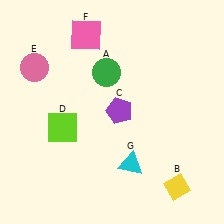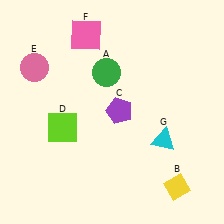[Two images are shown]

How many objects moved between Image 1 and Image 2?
1 object moved between the two images.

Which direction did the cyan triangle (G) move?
The cyan triangle (G) moved right.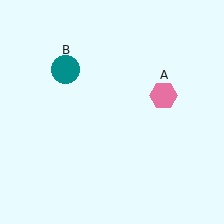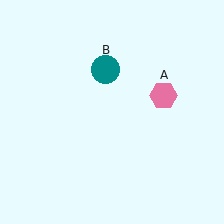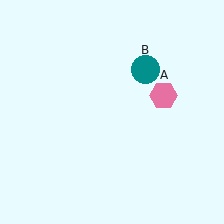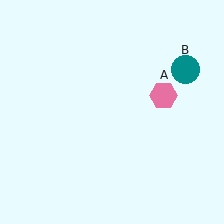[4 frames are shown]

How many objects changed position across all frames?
1 object changed position: teal circle (object B).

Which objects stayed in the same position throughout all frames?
Pink hexagon (object A) remained stationary.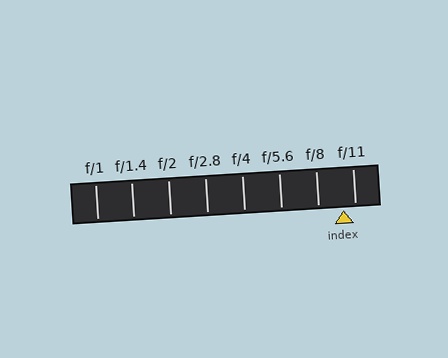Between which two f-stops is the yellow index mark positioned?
The index mark is between f/8 and f/11.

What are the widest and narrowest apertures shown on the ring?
The widest aperture shown is f/1 and the narrowest is f/11.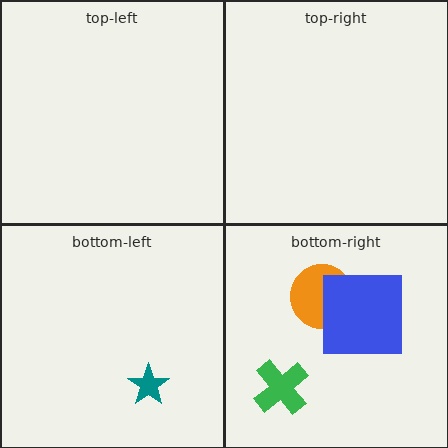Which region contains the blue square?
The bottom-right region.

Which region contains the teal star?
The bottom-left region.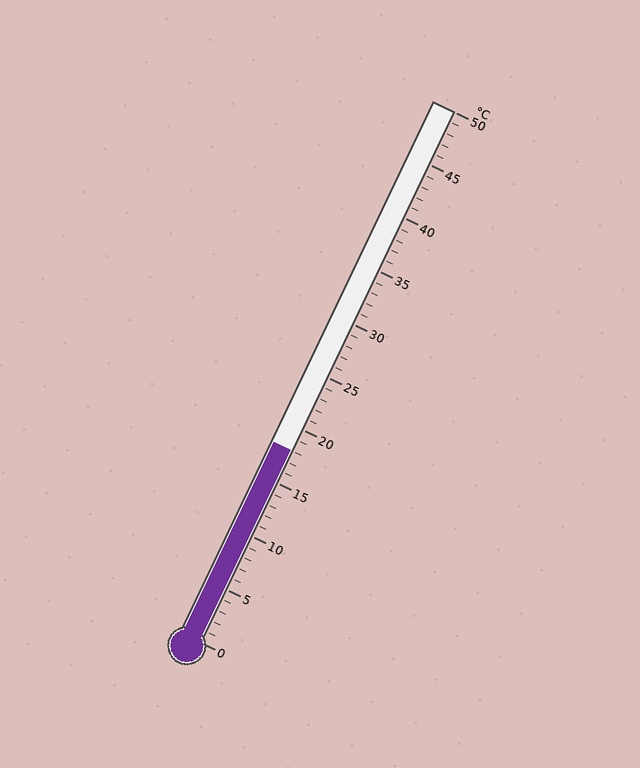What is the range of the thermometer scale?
The thermometer scale ranges from 0°C to 50°C.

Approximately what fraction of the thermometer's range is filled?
The thermometer is filled to approximately 35% of its range.